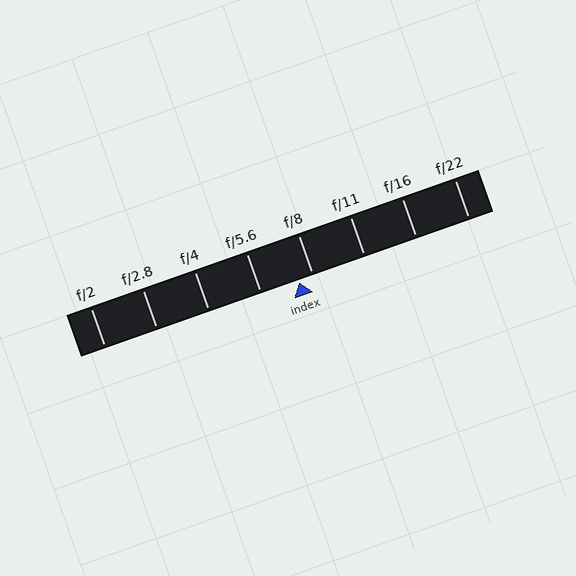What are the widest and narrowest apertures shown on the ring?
The widest aperture shown is f/2 and the narrowest is f/22.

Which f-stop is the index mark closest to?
The index mark is closest to f/8.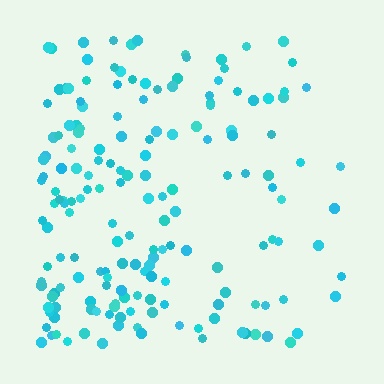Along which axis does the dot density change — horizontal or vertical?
Horizontal.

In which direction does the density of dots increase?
From right to left, with the left side densest.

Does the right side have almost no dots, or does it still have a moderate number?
Still a moderate number, just noticeably fewer than the left.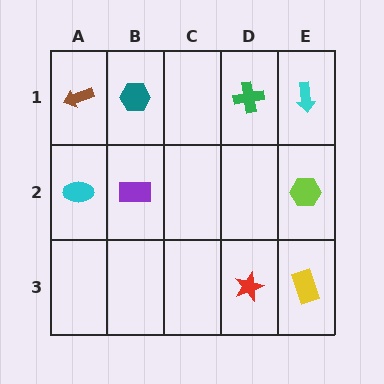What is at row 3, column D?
A red star.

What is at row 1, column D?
A green cross.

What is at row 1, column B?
A teal hexagon.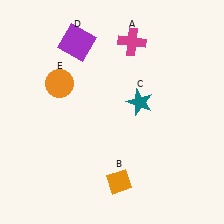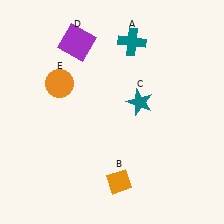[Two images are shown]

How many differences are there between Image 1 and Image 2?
There is 1 difference between the two images.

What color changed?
The cross (A) changed from magenta in Image 1 to teal in Image 2.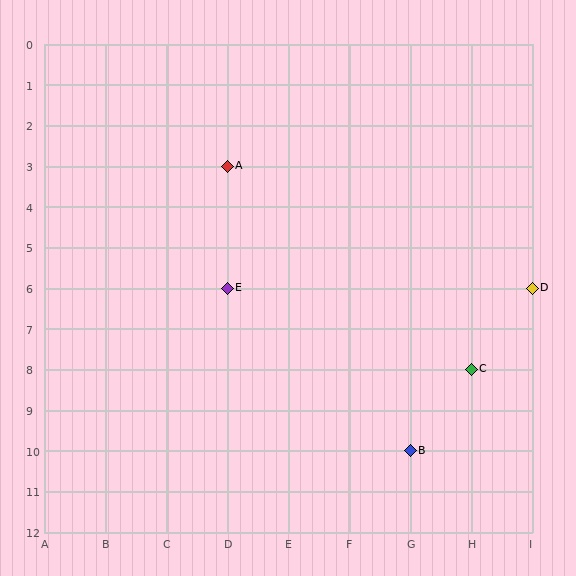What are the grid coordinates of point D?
Point D is at grid coordinates (I, 6).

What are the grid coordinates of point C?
Point C is at grid coordinates (H, 8).